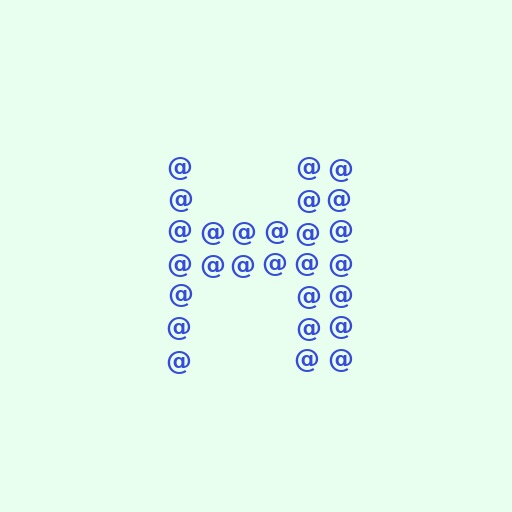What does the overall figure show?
The overall figure shows the letter H.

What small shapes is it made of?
It is made of small at signs.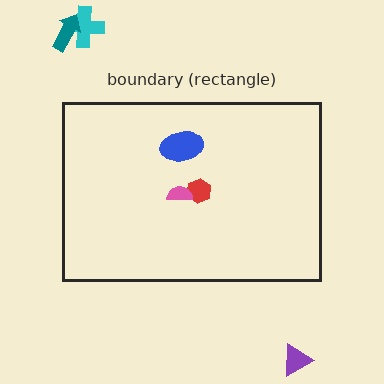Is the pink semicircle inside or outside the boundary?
Inside.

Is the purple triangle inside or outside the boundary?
Outside.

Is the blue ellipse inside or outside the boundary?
Inside.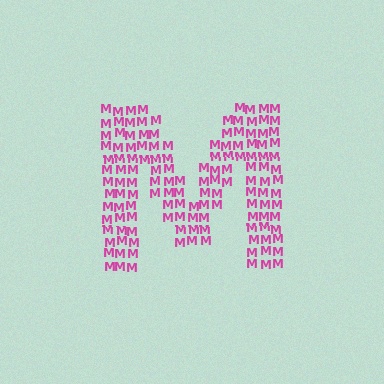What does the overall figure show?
The overall figure shows the letter M.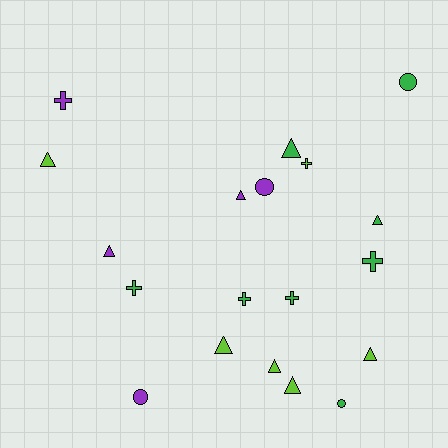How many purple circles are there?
There are 2 purple circles.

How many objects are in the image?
There are 19 objects.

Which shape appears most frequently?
Triangle, with 9 objects.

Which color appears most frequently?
Green, with 8 objects.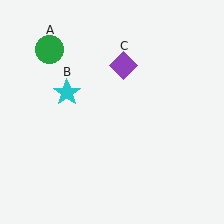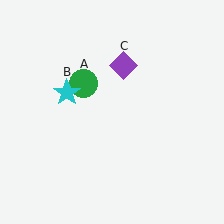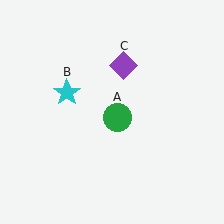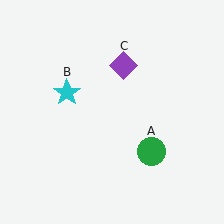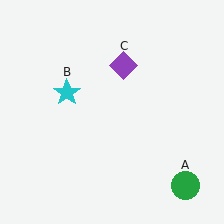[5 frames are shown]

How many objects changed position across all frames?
1 object changed position: green circle (object A).